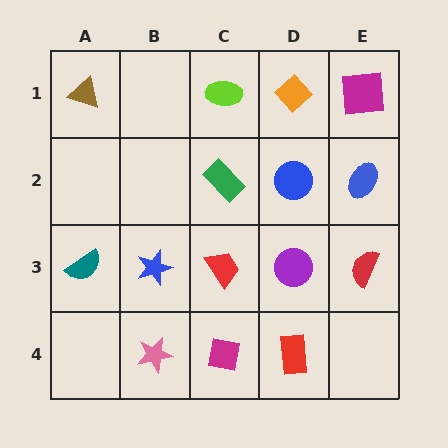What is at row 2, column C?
A green rectangle.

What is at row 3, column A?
A teal semicircle.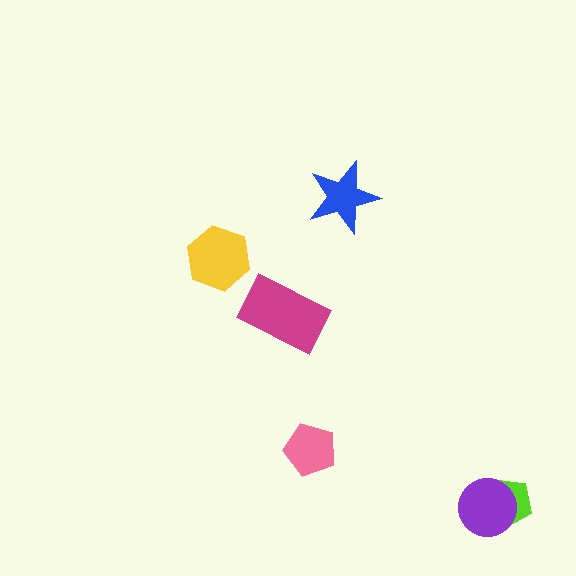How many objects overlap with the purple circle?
1 object overlaps with the purple circle.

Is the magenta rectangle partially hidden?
No, no other shape covers it.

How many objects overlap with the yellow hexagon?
0 objects overlap with the yellow hexagon.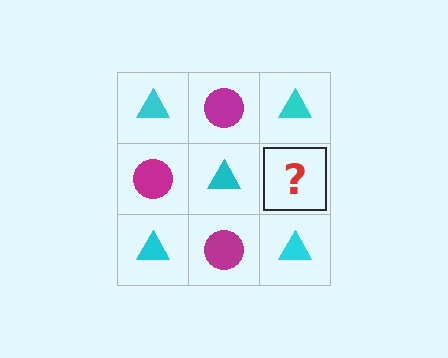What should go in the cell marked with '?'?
The missing cell should contain a magenta circle.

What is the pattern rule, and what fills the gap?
The rule is that it alternates cyan triangle and magenta circle in a checkerboard pattern. The gap should be filled with a magenta circle.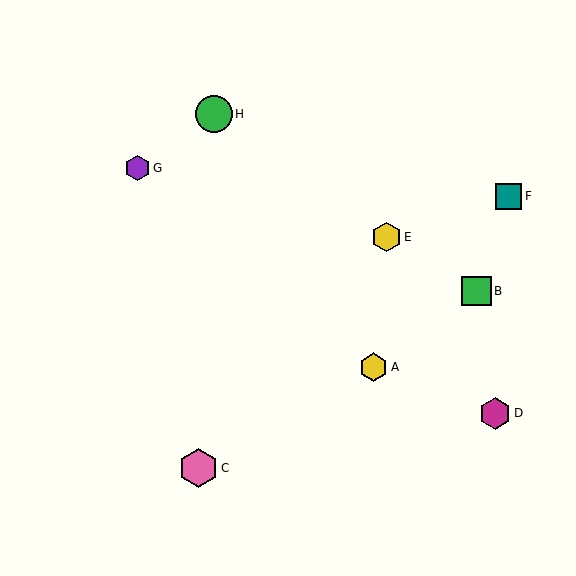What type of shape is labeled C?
Shape C is a pink hexagon.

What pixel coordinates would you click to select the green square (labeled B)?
Click at (476, 291) to select the green square B.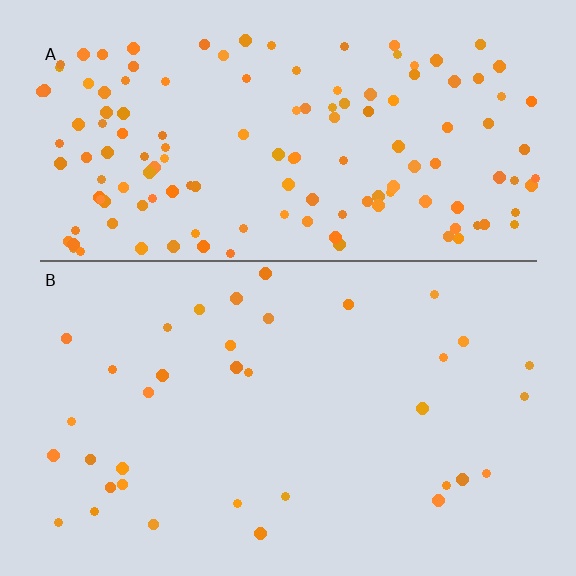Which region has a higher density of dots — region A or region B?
A (the top).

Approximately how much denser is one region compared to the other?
Approximately 4.0× — region A over region B.